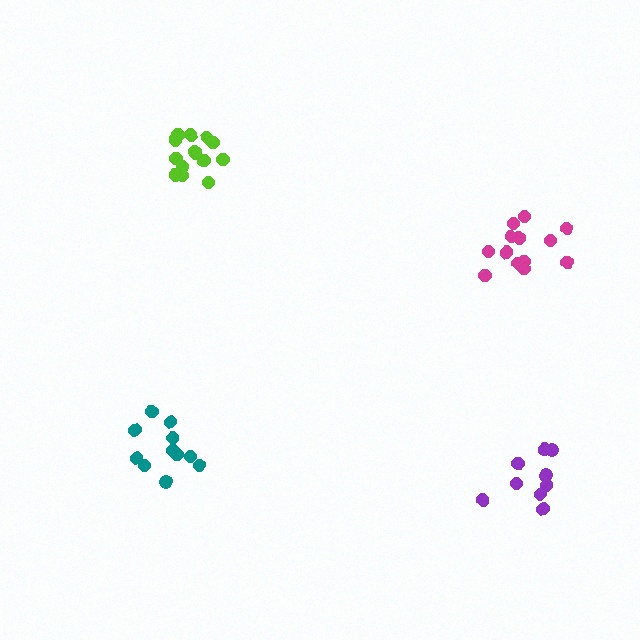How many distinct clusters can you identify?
There are 4 distinct clusters.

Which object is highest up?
The lime cluster is topmost.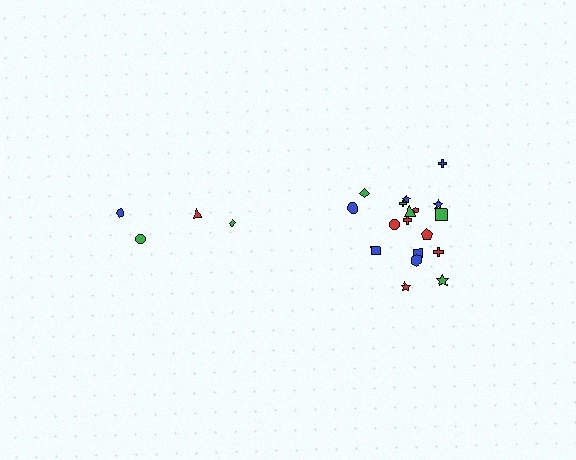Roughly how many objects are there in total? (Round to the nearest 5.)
Roughly 20 objects in total.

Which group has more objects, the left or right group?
The right group.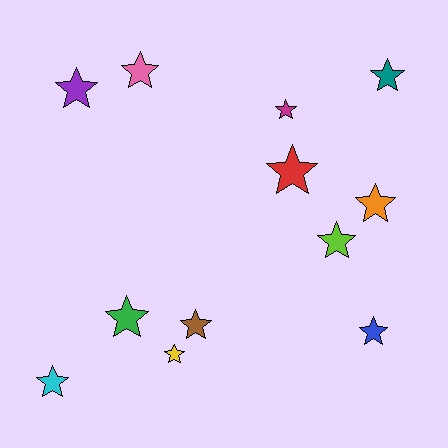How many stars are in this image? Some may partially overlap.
There are 12 stars.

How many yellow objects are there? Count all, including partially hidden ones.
There is 1 yellow object.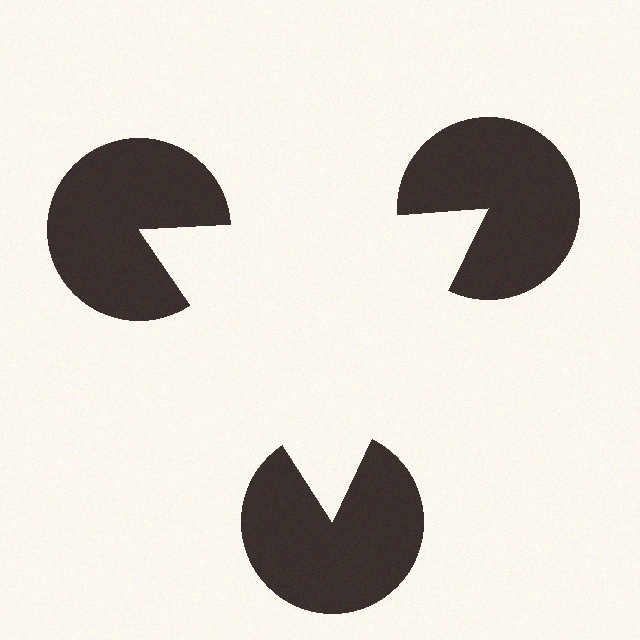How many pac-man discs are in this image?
There are 3 — one at each vertex of the illusory triangle.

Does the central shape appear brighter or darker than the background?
It typically appears slightly brighter than the background, even though no actual brightness change is drawn.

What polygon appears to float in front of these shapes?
An illusory triangle — its edges are inferred from the aligned wedge cuts in the pac-man discs, not physically drawn.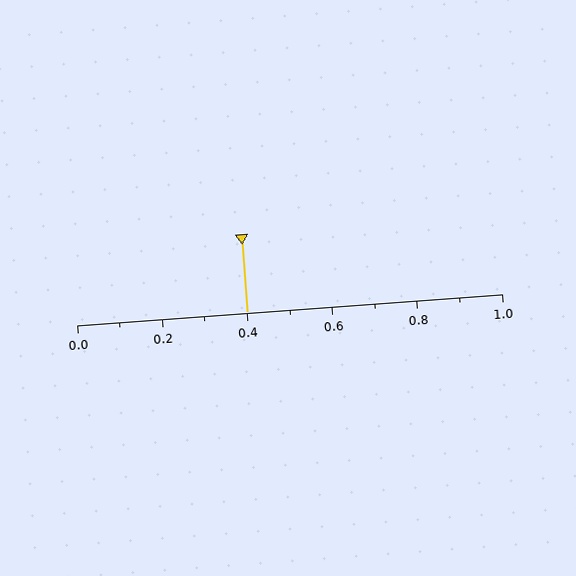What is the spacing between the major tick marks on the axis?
The major ticks are spaced 0.2 apart.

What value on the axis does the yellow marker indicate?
The marker indicates approximately 0.4.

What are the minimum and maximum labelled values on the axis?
The axis runs from 0.0 to 1.0.